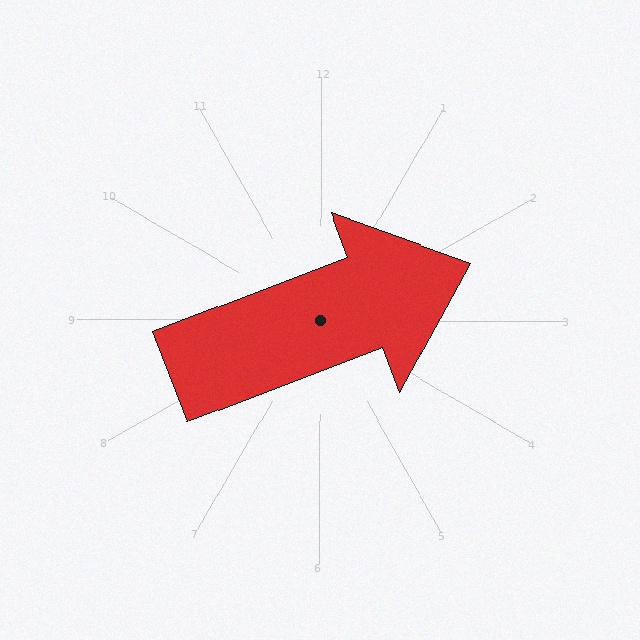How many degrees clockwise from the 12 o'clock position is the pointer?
Approximately 69 degrees.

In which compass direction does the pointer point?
East.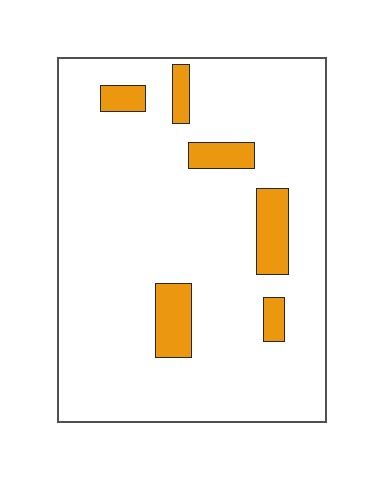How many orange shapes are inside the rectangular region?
6.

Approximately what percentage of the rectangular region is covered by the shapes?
Approximately 10%.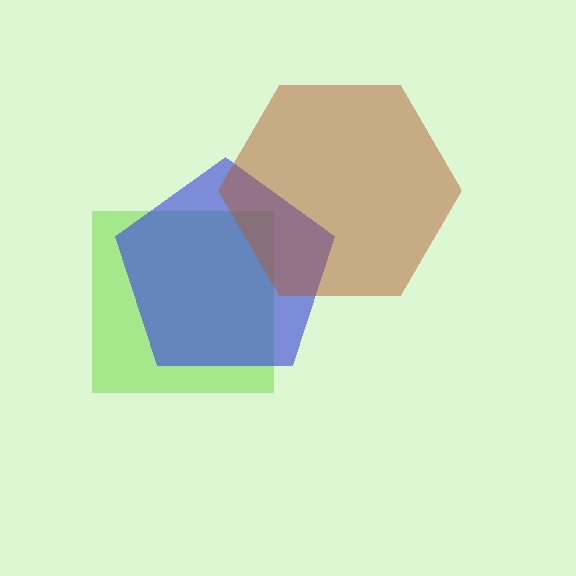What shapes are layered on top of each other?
The layered shapes are: a lime square, a blue pentagon, a brown hexagon.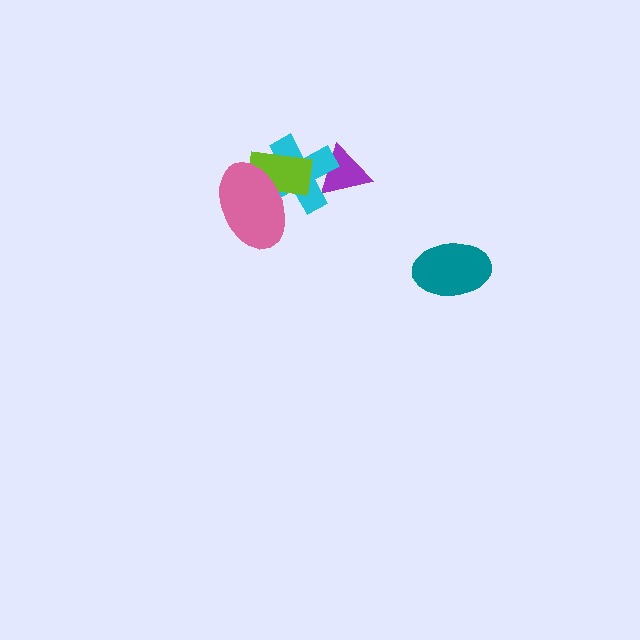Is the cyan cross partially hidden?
Yes, it is partially covered by another shape.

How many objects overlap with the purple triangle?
1 object overlaps with the purple triangle.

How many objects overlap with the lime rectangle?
2 objects overlap with the lime rectangle.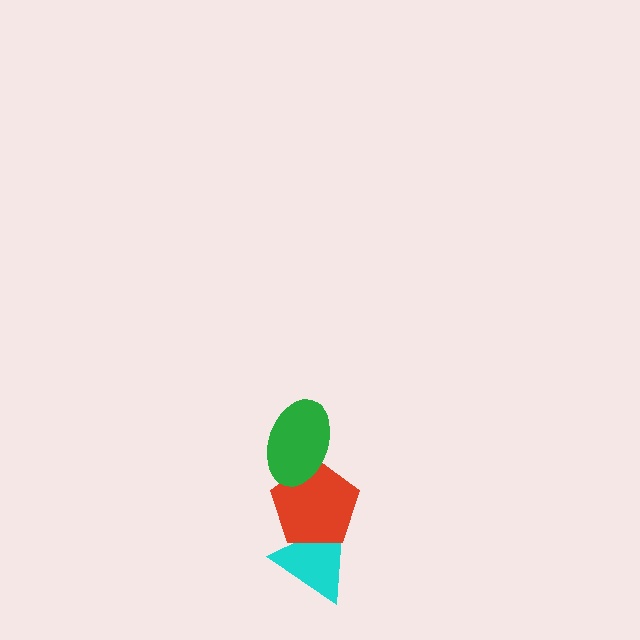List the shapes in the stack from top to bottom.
From top to bottom: the green ellipse, the red pentagon, the cyan triangle.